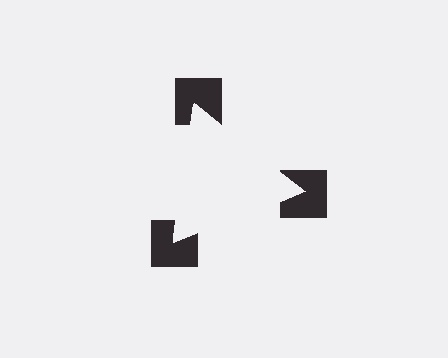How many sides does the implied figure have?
3 sides.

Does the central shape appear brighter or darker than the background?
It typically appears slightly brighter than the background, even though no actual brightness change is drawn.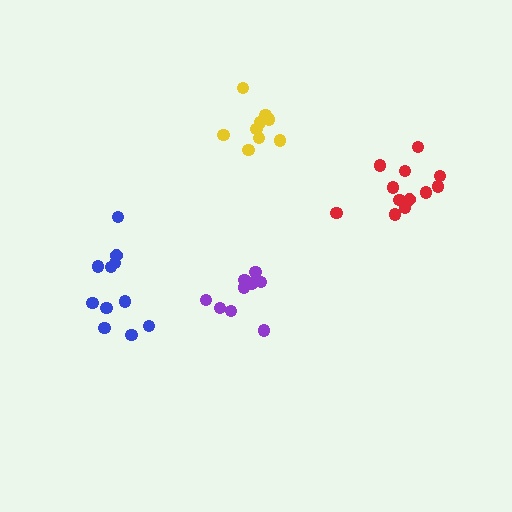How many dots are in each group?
Group 1: 12 dots, Group 2: 11 dots, Group 3: 9 dots, Group 4: 9 dots (41 total).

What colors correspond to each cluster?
The clusters are colored: red, blue, yellow, purple.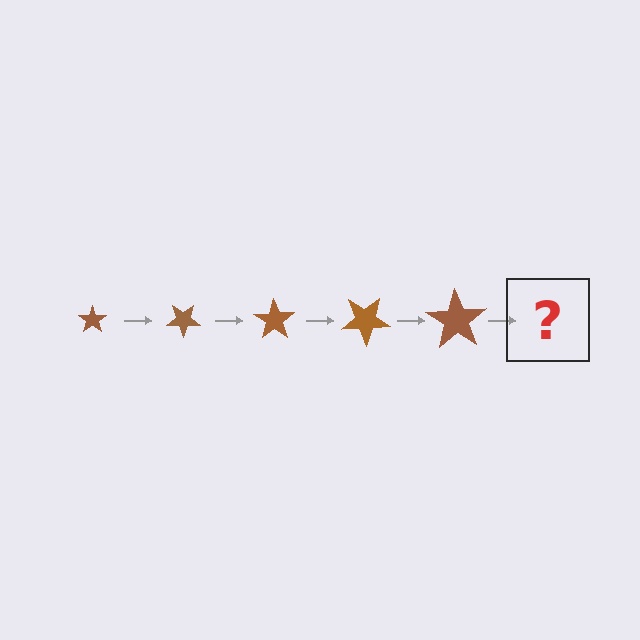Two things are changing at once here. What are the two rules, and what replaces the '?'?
The two rules are that the star grows larger each step and it rotates 35 degrees each step. The '?' should be a star, larger than the previous one and rotated 175 degrees from the start.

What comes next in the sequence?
The next element should be a star, larger than the previous one and rotated 175 degrees from the start.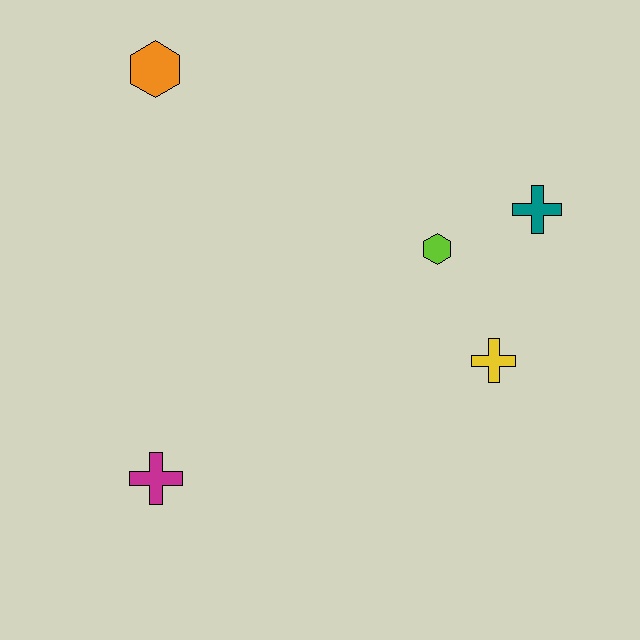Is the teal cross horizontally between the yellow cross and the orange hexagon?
No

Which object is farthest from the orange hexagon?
The yellow cross is farthest from the orange hexagon.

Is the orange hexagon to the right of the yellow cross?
No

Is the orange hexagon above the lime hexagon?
Yes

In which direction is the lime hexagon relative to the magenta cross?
The lime hexagon is to the right of the magenta cross.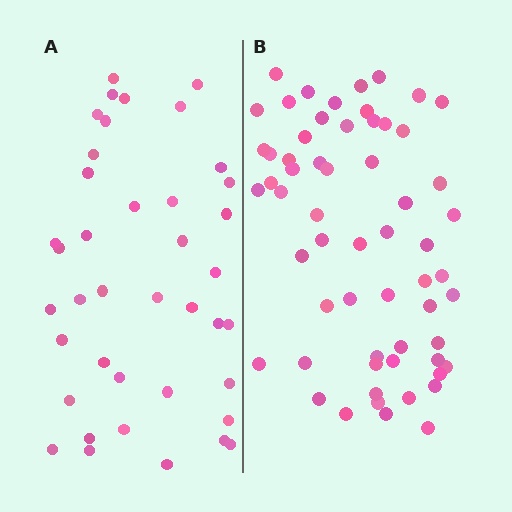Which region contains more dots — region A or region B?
Region B (the right region) has more dots.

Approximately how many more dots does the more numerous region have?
Region B has approximately 20 more dots than region A.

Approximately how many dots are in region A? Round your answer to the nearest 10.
About 40 dots.